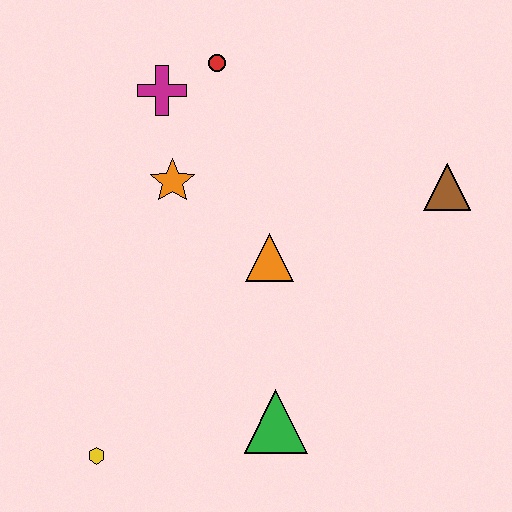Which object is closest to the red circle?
The magenta cross is closest to the red circle.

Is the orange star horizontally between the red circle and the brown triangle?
No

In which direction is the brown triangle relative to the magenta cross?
The brown triangle is to the right of the magenta cross.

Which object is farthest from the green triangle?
The red circle is farthest from the green triangle.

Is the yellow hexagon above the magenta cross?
No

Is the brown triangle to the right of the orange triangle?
Yes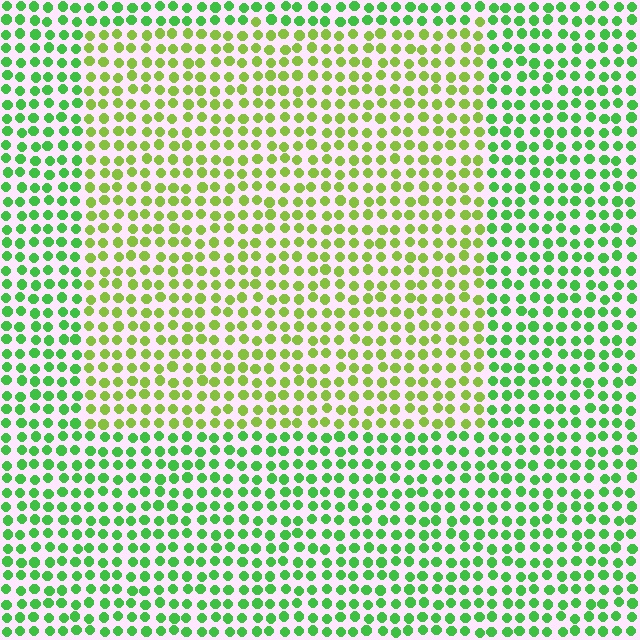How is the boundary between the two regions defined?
The boundary is defined purely by a slight shift in hue (about 35 degrees). Spacing, size, and orientation are identical on both sides.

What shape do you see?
I see a rectangle.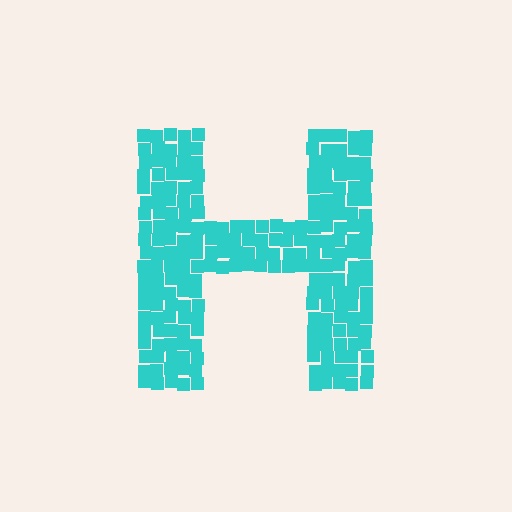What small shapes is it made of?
It is made of small squares.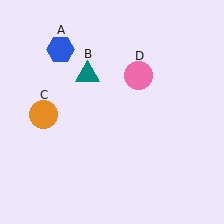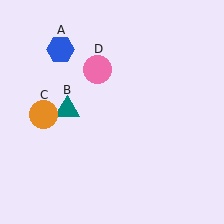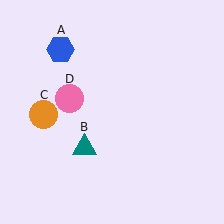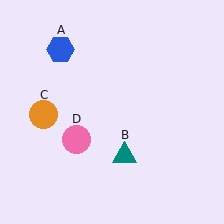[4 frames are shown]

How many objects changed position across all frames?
2 objects changed position: teal triangle (object B), pink circle (object D).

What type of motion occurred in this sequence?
The teal triangle (object B), pink circle (object D) rotated counterclockwise around the center of the scene.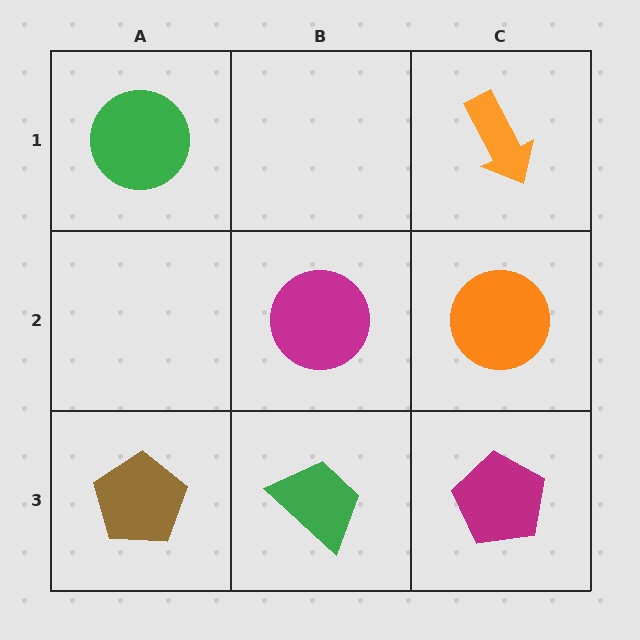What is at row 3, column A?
A brown pentagon.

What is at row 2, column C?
An orange circle.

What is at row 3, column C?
A magenta pentagon.